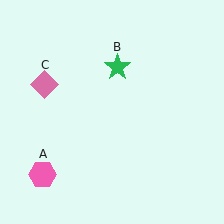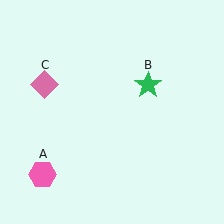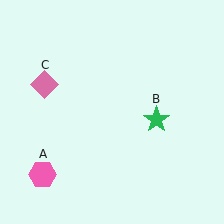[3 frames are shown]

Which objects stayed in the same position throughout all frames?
Pink hexagon (object A) and pink diamond (object C) remained stationary.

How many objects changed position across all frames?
1 object changed position: green star (object B).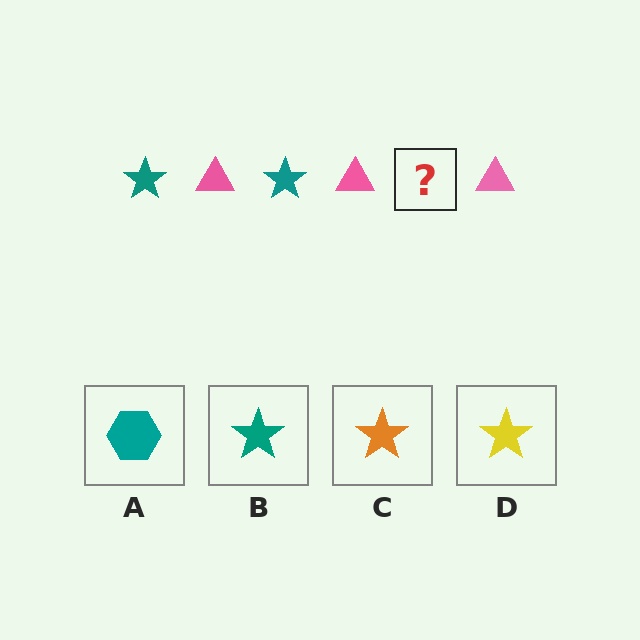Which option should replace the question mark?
Option B.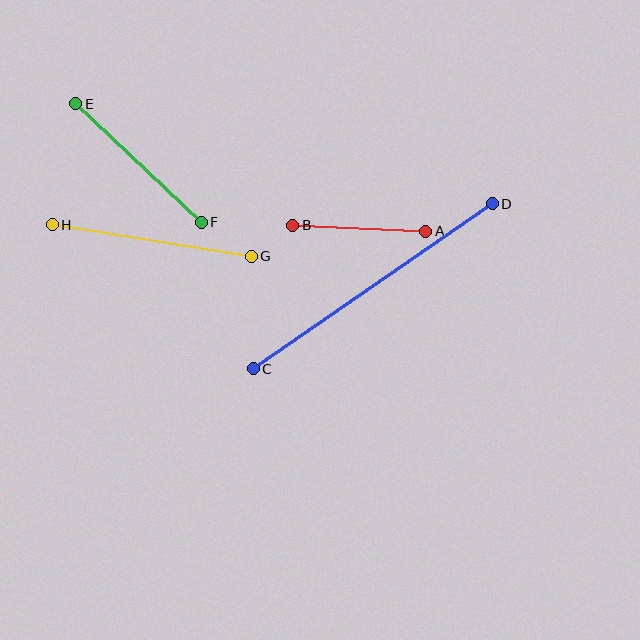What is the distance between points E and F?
The distance is approximately 173 pixels.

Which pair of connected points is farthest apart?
Points C and D are farthest apart.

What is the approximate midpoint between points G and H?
The midpoint is at approximately (152, 240) pixels.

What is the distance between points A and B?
The distance is approximately 133 pixels.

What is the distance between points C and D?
The distance is approximately 291 pixels.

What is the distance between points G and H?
The distance is approximately 202 pixels.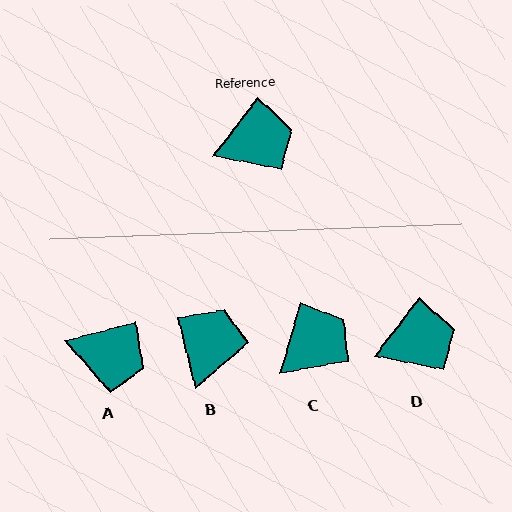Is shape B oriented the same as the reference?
No, it is off by about 52 degrees.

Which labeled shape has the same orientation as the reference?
D.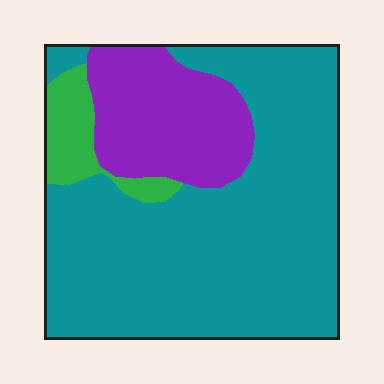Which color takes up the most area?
Teal, at roughly 70%.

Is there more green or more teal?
Teal.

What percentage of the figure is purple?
Purple covers roughly 20% of the figure.